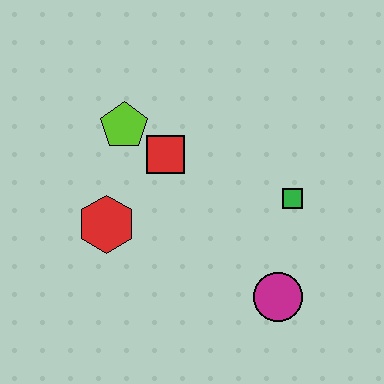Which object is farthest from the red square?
The magenta circle is farthest from the red square.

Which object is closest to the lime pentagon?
The red square is closest to the lime pentagon.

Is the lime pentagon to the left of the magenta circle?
Yes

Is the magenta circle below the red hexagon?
Yes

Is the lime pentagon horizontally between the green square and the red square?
No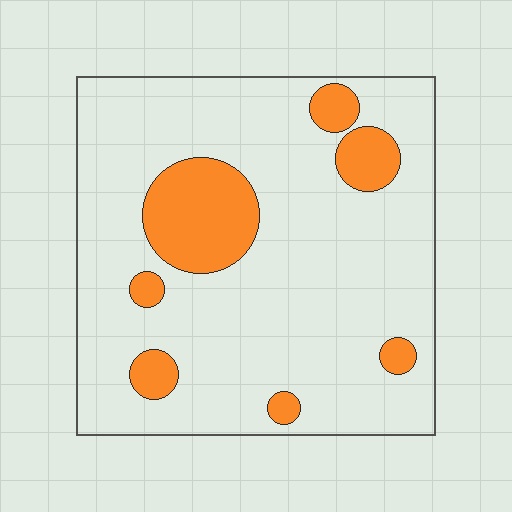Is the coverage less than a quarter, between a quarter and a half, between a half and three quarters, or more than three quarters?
Less than a quarter.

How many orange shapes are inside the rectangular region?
7.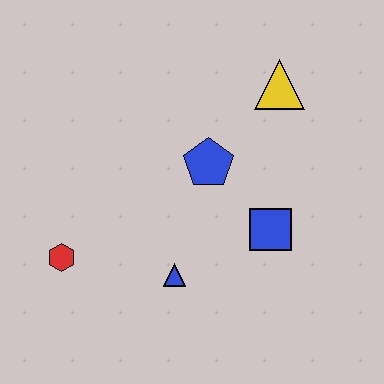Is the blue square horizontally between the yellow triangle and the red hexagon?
Yes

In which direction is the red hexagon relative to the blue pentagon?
The red hexagon is to the left of the blue pentagon.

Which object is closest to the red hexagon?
The blue triangle is closest to the red hexagon.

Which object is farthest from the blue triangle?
The yellow triangle is farthest from the blue triangle.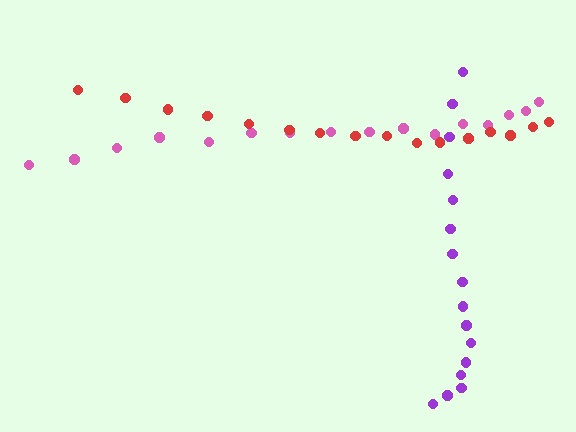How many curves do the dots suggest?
There are 3 distinct paths.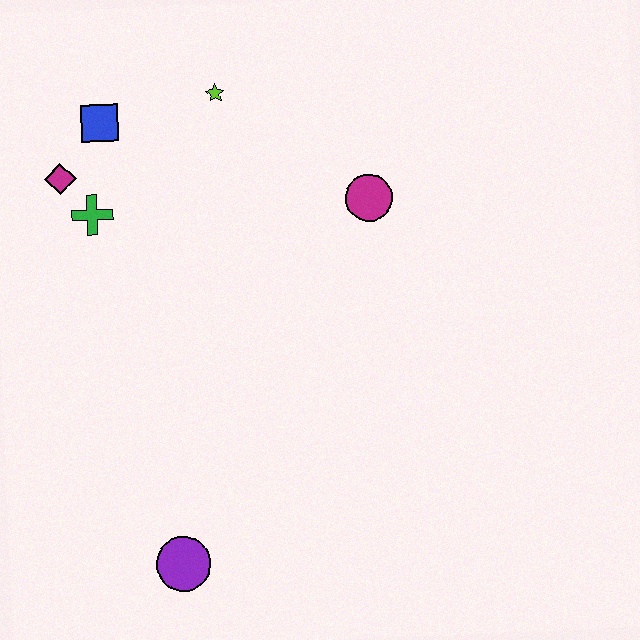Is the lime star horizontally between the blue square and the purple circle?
No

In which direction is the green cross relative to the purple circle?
The green cross is above the purple circle.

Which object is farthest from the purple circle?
The lime star is farthest from the purple circle.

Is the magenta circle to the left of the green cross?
No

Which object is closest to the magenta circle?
The lime star is closest to the magenta circle.